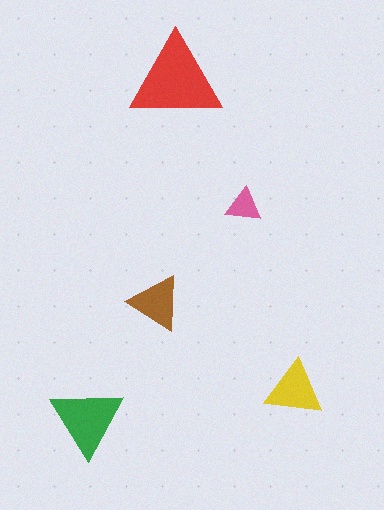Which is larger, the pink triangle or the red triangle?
The red one.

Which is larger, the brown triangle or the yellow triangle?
The yellow one.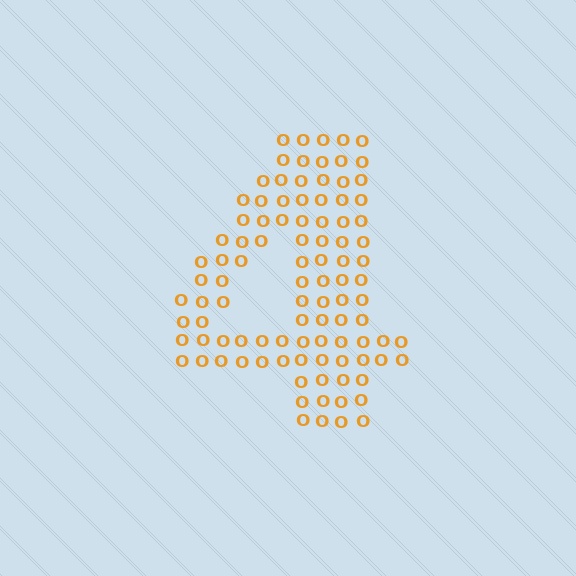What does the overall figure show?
The overall figure shows the digit 4.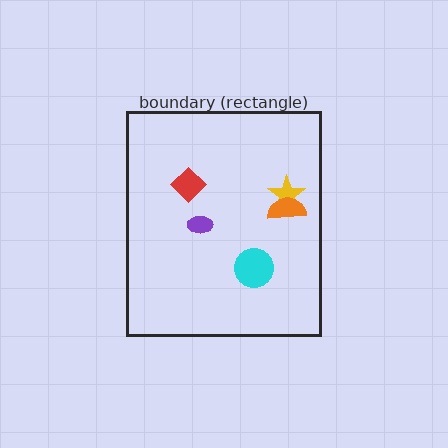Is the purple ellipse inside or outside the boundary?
Inside.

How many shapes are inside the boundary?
5 inside, 0 outside.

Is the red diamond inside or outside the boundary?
Inside.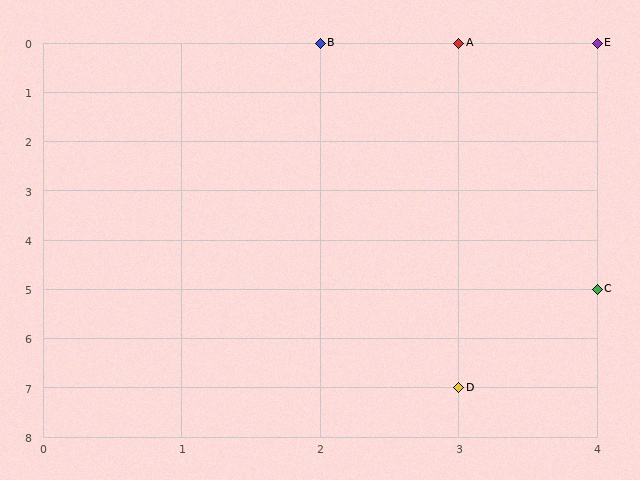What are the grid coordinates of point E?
Point E is at grid coordinates (4, 0).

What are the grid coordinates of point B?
Point B is at grid coordinates (2, 0).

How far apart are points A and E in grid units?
Points A and E are 1 column apart.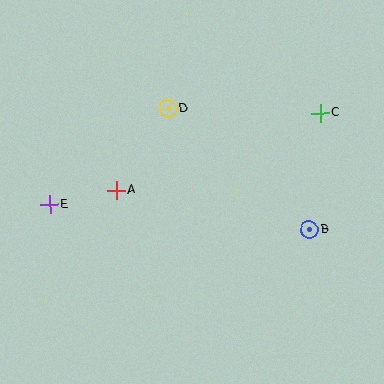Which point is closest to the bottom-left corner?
Point E is closest to the bottom-left corner.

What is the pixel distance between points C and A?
The distance between C and A is 218 pixels.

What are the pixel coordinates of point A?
Point A is at (116, 190).